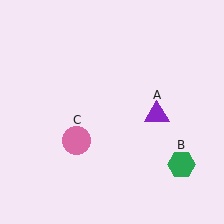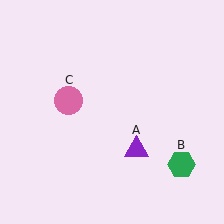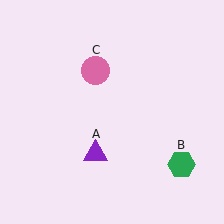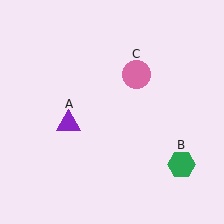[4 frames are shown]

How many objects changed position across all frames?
2 objects changed position: purple triangle (object A), pink circle (object C).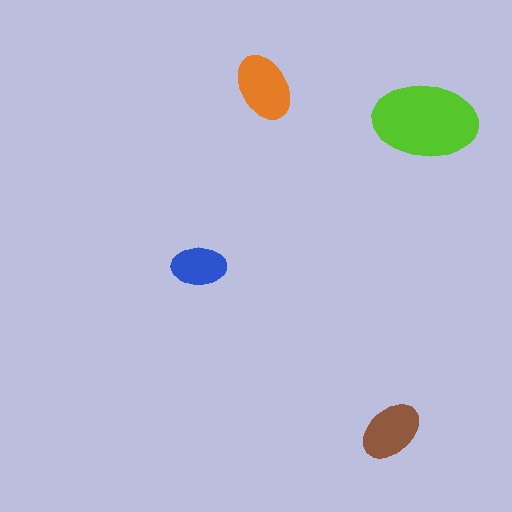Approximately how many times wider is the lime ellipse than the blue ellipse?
About 2 times wider.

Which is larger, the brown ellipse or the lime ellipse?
The lime one.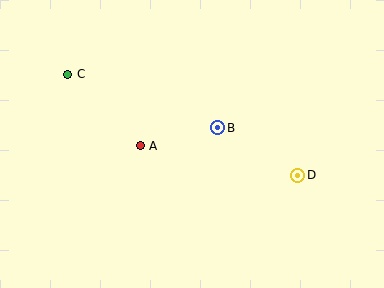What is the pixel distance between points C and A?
The distance between C and A is 102 pixels.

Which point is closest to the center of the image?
Point B at (218, 128) is closest to the center.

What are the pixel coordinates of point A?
Point A is at (140, 146).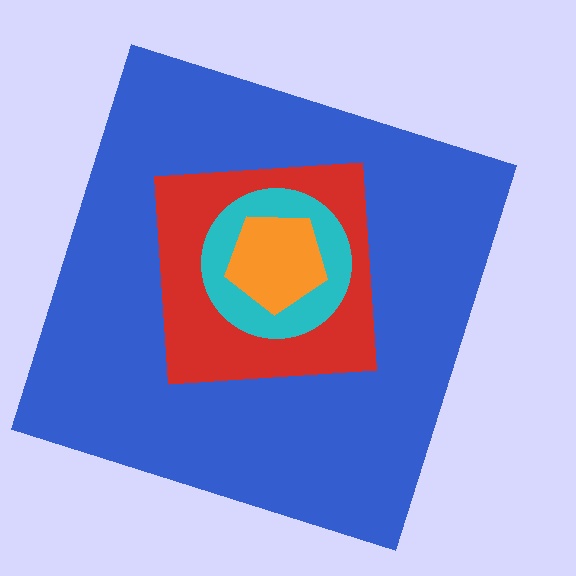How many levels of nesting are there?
4.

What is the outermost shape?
The blue square.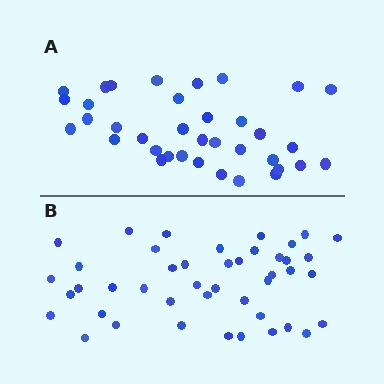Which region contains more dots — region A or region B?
Region B (the bottom region) has more dots.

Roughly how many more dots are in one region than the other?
Region B has roughly 8 or so more dots than region A.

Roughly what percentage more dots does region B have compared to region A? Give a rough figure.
About 20% more.